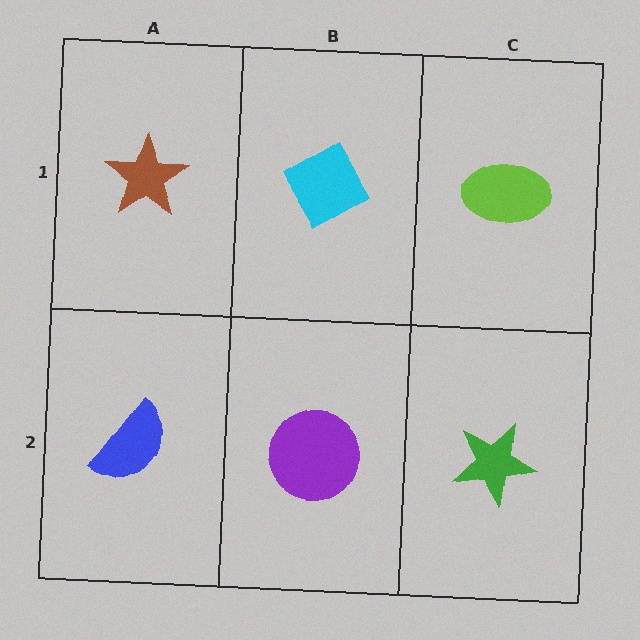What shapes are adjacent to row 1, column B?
A purple circle (row 2, column B), a brown star (row 1, column A), a lime ellipse (row 1, column C).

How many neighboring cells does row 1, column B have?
3.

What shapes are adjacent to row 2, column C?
A lime ellipse (row 1, column C), a purple circle (row 2, column B).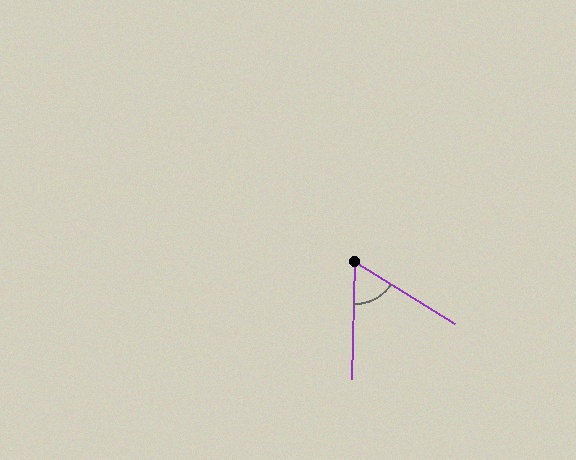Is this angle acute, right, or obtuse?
It is acute.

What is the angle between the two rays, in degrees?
Approximately 60 degrees.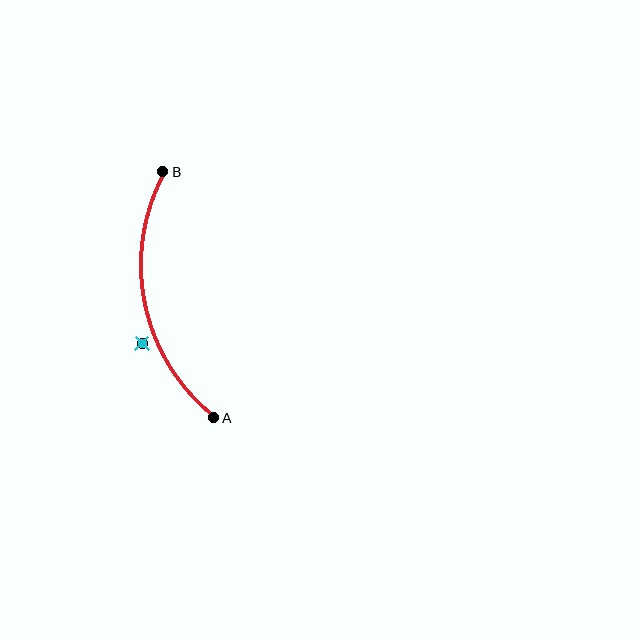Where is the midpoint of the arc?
The arc midpoint is the point on the curve farthest from the straight line joining A and B. It sits to the left of that line.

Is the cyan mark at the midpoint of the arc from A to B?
No — the cyan mark does not lie on the arc at all. It sits slightly outside the curve.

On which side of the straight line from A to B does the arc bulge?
The arc bulges to the left of the straight line connecting A and B.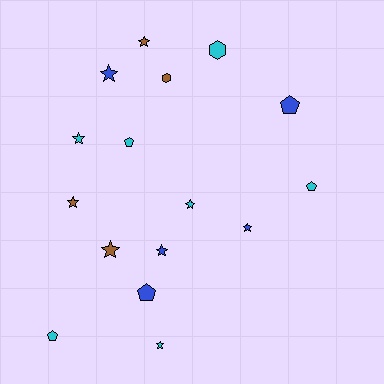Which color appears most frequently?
Cyan, with 7 objects.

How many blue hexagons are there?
There are no blue hexagons.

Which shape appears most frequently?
Star, with 9 objects.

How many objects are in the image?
There are 16 objects.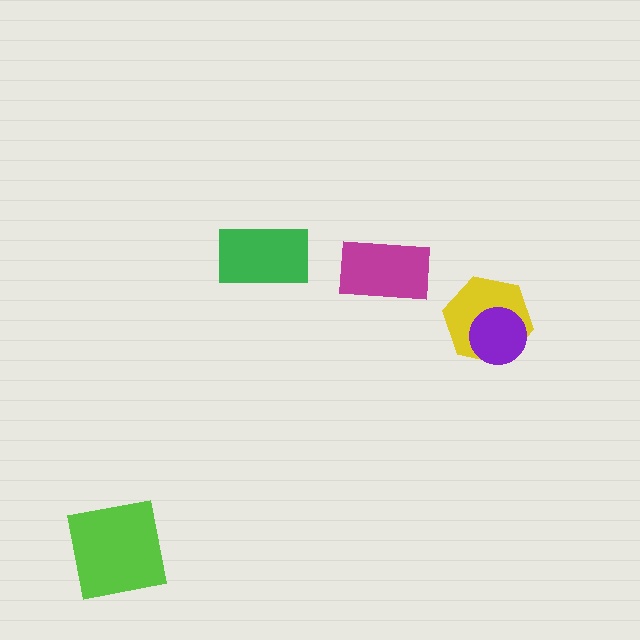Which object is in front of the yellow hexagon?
The purple circle is in front of the yellow hexagon.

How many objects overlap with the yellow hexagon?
1 object overlaps with the yellow hexagon.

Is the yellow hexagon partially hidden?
Yes, it is partially covered by another shape.